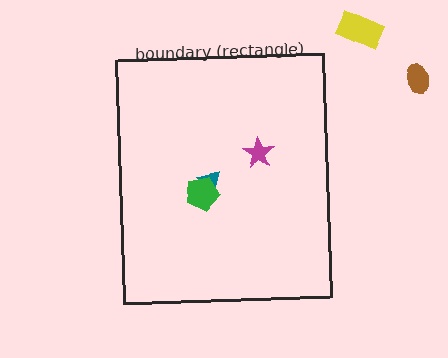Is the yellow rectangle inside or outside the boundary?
Outside.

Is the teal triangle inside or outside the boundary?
Inside.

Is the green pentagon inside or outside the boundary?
Inside.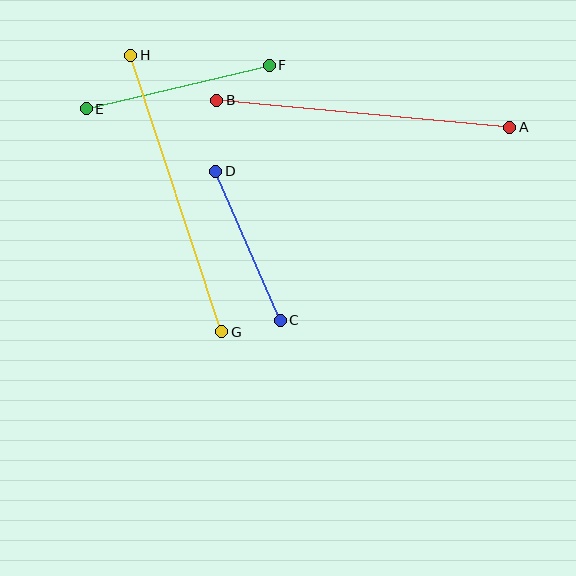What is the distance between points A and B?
The distance is approximately 294 pixels.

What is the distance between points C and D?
The distance is approximately 162 pixels.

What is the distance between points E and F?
The distance is approximately 188 pixels.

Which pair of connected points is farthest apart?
Points A and B are farthest apart.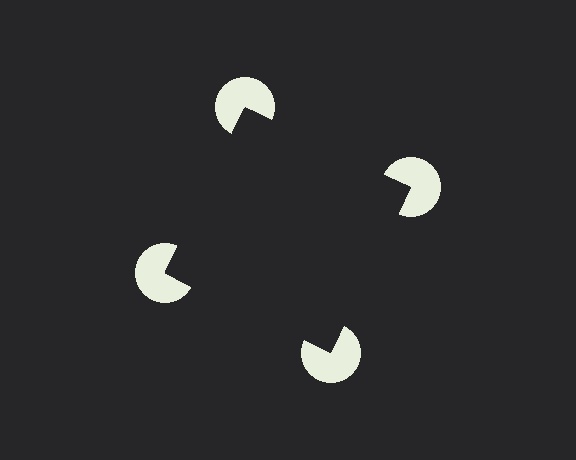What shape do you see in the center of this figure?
An illusory square — its edges are inferred from the aligned wedge cuts in the pac-man discs, not physically drawn.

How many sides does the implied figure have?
4 sides.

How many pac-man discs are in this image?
There are 4 — one at each vertex of the illusory square.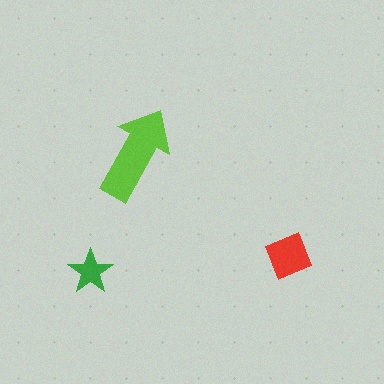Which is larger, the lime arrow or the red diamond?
The lime arrow.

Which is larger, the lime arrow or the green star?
The lime arrow.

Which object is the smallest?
The green star.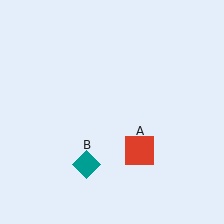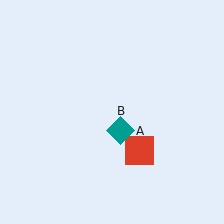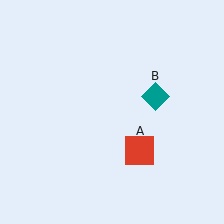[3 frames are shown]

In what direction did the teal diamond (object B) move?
The teal diamond (object B) moved up and to the right.